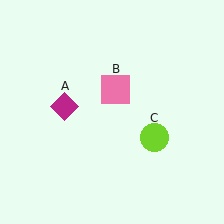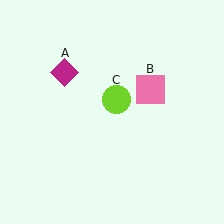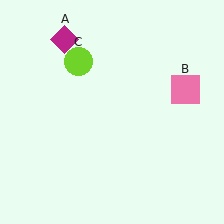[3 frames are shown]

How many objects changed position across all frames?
3 objects changed position: magenta diamond (object A), pink square (object B), lime circle (object C).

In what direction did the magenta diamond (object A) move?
The magenta diamond (object A) moved up.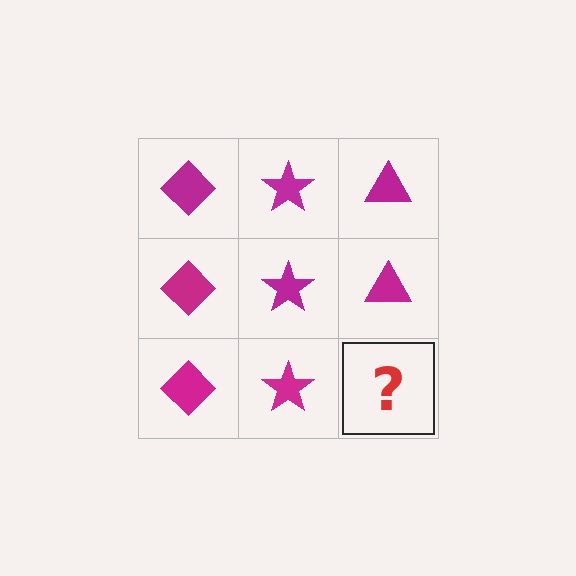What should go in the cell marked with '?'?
The missing cell should contain a magenta triangle.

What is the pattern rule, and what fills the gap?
The rule is that each column has a consistent shape. The gap should be filled with a magenta triangle.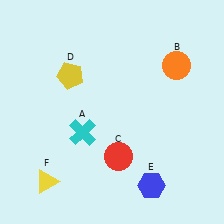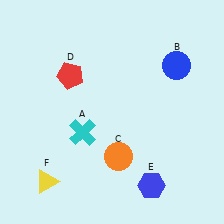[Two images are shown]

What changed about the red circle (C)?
In Image 1, C is red. In Image 2, it changed to orange.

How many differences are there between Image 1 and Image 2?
There are 3 differences between the two images.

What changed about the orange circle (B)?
In Image 1, B is orange. In Image 2, it changed to blue.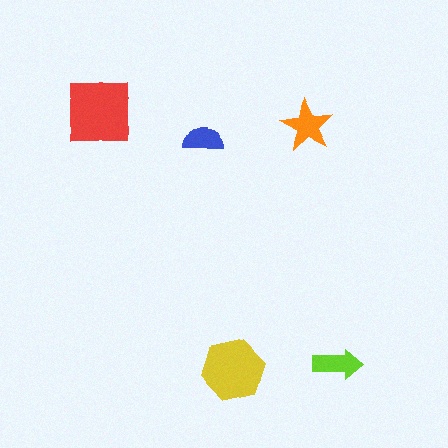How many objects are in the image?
There are 5 objects in the image.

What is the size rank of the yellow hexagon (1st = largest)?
2nd.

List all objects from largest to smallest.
The red square, the yellow hexagon, the orange star, the lime arrow, the blue semicircle.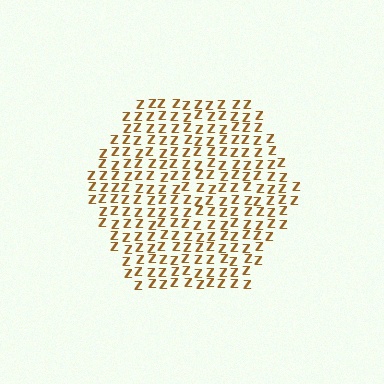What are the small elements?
The small elements are letter Z's.